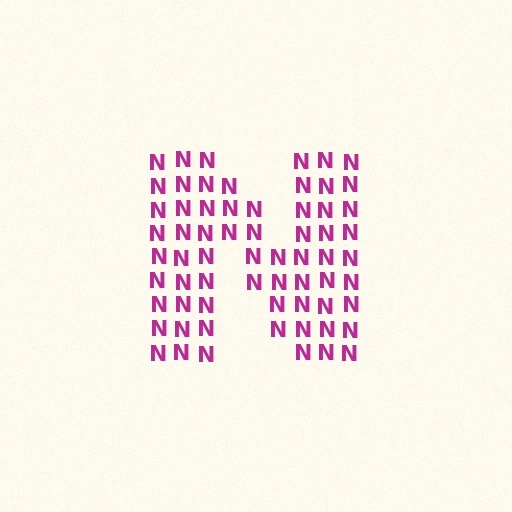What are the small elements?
The small elements are letter N's.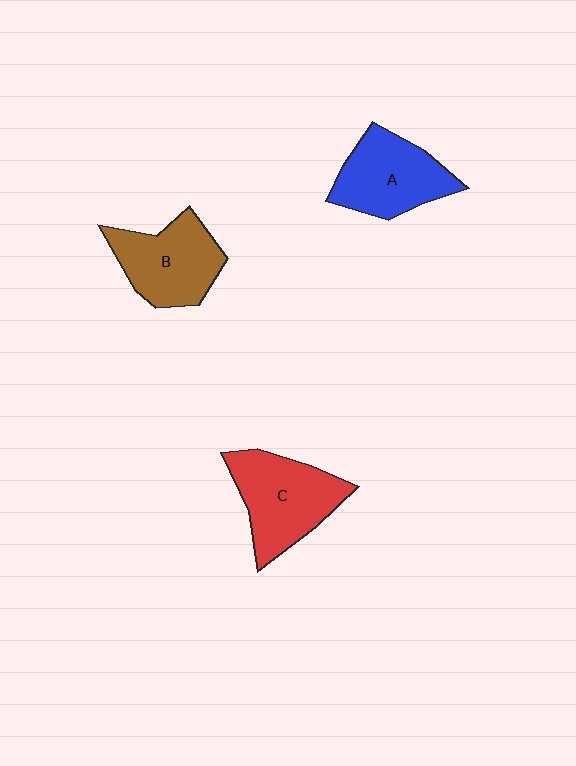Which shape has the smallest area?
Shape B (brown).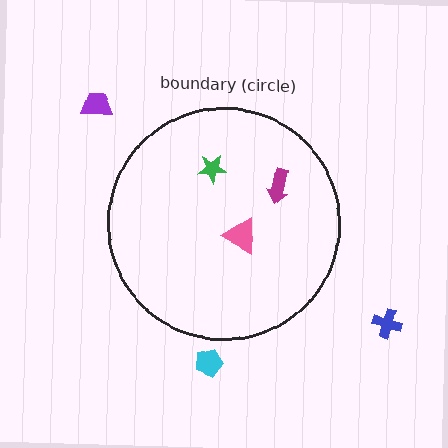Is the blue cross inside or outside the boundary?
Outside.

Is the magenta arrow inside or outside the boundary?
Inside.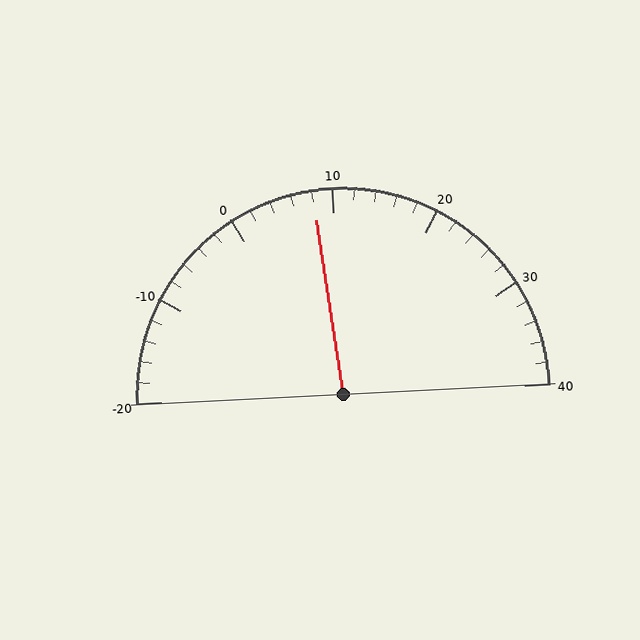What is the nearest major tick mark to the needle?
The nearest major tick mark is 10.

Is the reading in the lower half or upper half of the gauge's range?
The reading is in the lower half of the range (-20 to 40).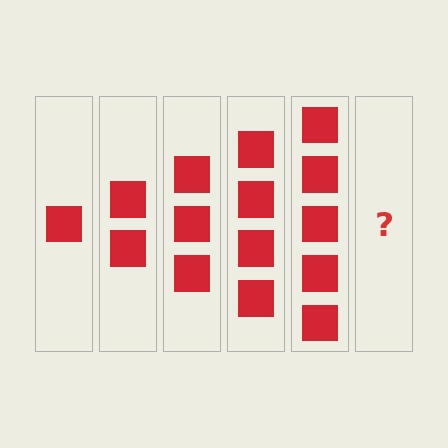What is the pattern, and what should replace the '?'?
The pattern is that each step adds one more square. The '?' should be 6 squares.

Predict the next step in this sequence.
The next step is 6 squares.